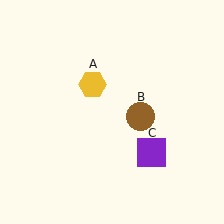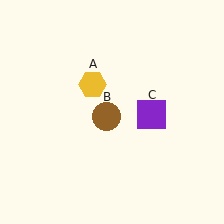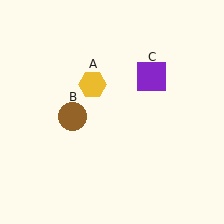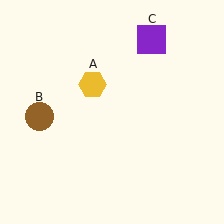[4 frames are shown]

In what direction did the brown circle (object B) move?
The brown circle (object B) moved left.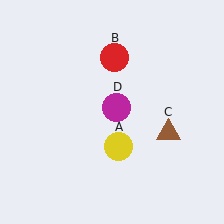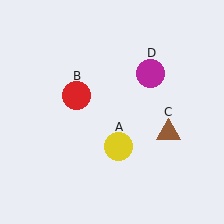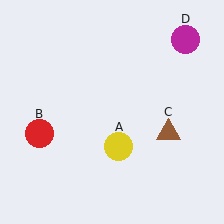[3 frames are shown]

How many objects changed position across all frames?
2 objects changed position: red circle (object B), magenta circle (object D).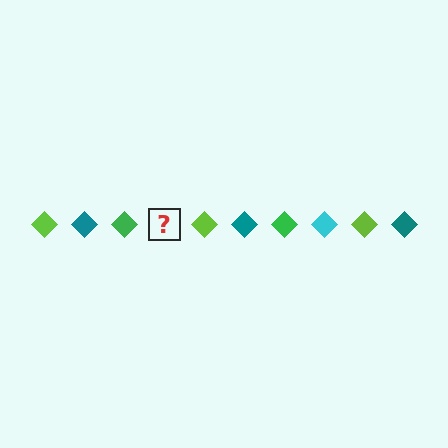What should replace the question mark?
The question mark should be replaced with a cyan diamond.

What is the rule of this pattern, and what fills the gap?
The rule is that the pattern cycles through lime, teal, green, cyan diamonds. The gap should be filled with a cyan diamond.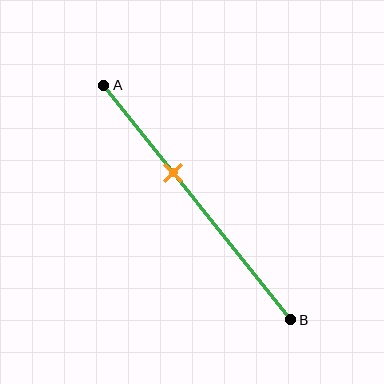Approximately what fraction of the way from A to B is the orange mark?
The orange mark is approximately 35% of the way from A to B.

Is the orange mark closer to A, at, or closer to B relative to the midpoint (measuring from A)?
The orange mark is closer to point A than the midpoint of segment AB.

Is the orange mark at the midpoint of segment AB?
No, the mark is at about 35% from A, not at the 50% midpoint.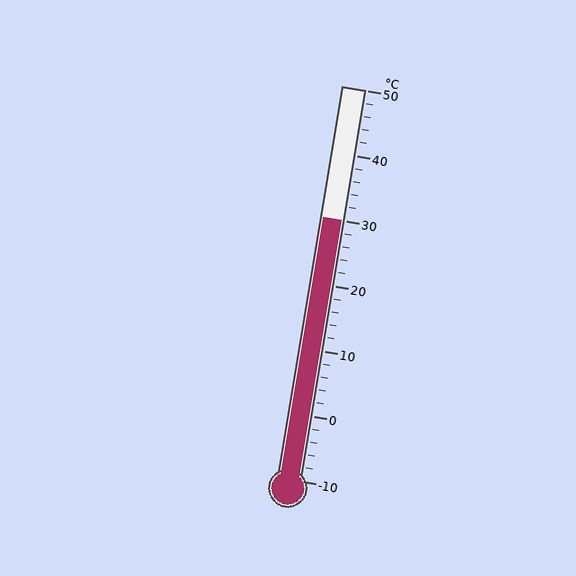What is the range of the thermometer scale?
The thermometer scale ranges from -10°C to 50°C.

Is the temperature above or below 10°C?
The temperature is above 10°C.